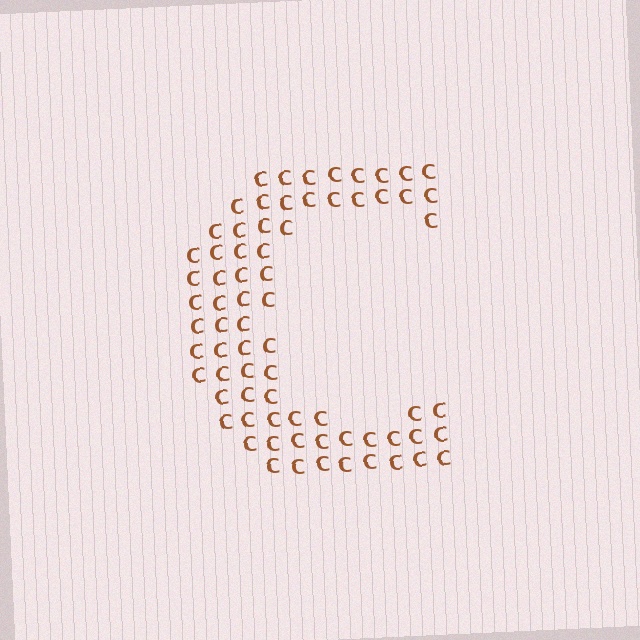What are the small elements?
The small elements are letter C's.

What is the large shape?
The large shape is the letter C.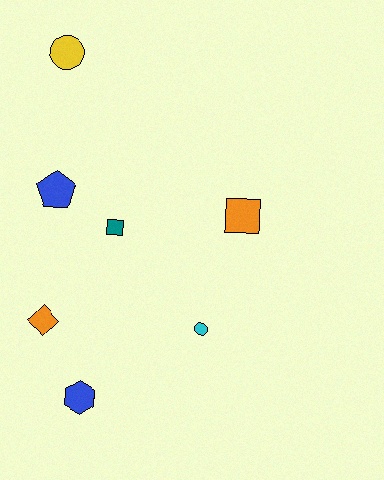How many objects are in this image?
There are 7 objects.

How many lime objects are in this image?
There are no lime objects.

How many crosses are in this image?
There are no crosses.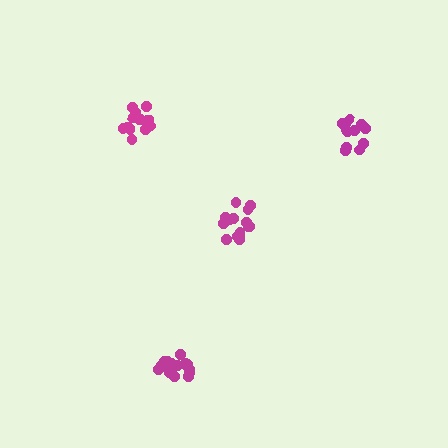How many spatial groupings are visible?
There are 4 spatial groupings.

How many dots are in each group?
Group 1: 12 dots, Group 2: 16 dots, Group 3: 15 dots, Group 4: 15 dots (58 total).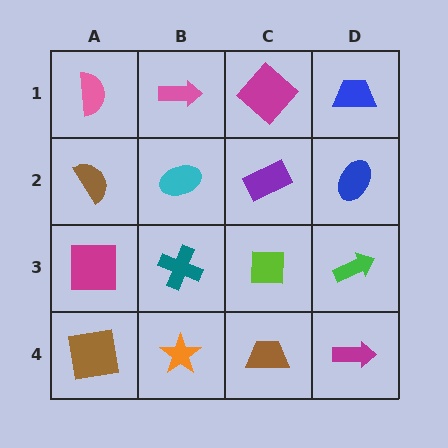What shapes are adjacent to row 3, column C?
A purple rectangle (row 2, column C), a brown trapezoid (row 4, column C), a teal cross (row 3, column B), a green arrow (row 3, column D).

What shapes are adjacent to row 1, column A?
A brown semicircle (row 2, column A), a pink arrow (row 1, column B).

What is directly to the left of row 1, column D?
A magenta diamond.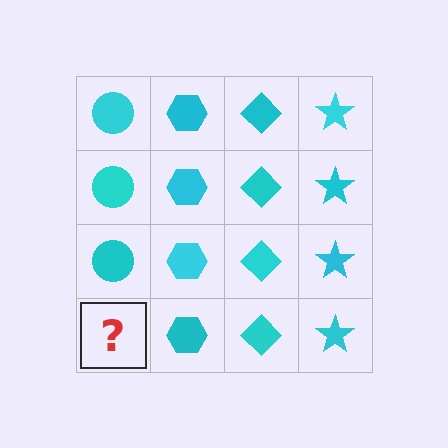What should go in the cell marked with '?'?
The missing cell should contain a cyan circle.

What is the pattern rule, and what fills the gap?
The rule is that each column has a consistent shape. The gap should be filled with a cyan circle.